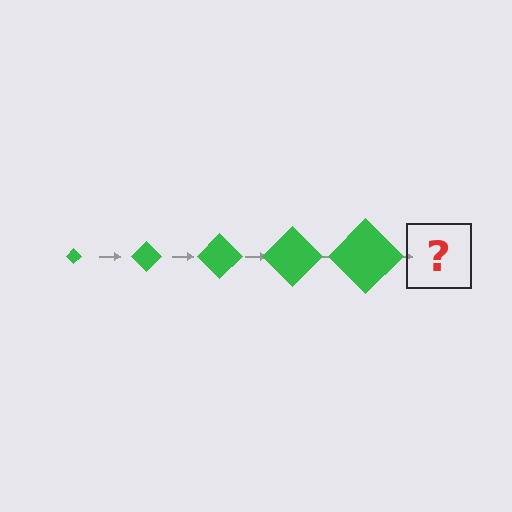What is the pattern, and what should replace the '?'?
The pattern is that the diamond gets progressively larger each step. The '?' should be a green diamond, larger than the previous one.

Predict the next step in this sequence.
The next step is a green diamond, larger than the previous one.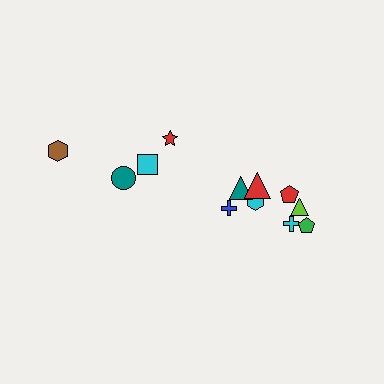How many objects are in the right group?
There are 8 objects.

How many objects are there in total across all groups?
There are 12 objects.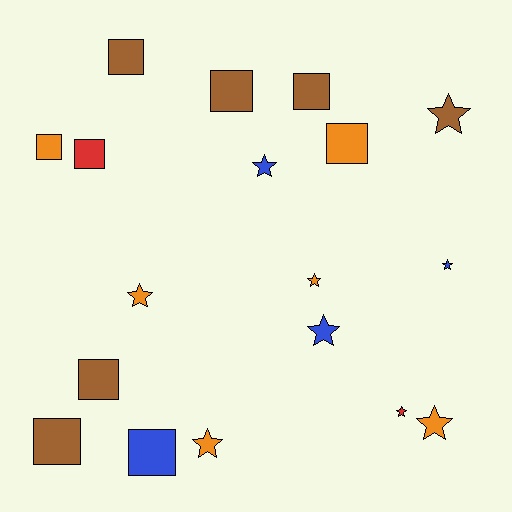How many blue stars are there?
There are 3 blue stars.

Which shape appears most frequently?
Square, with 9 objects.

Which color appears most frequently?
Orange, with 6 objects.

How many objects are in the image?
There are 18 objects.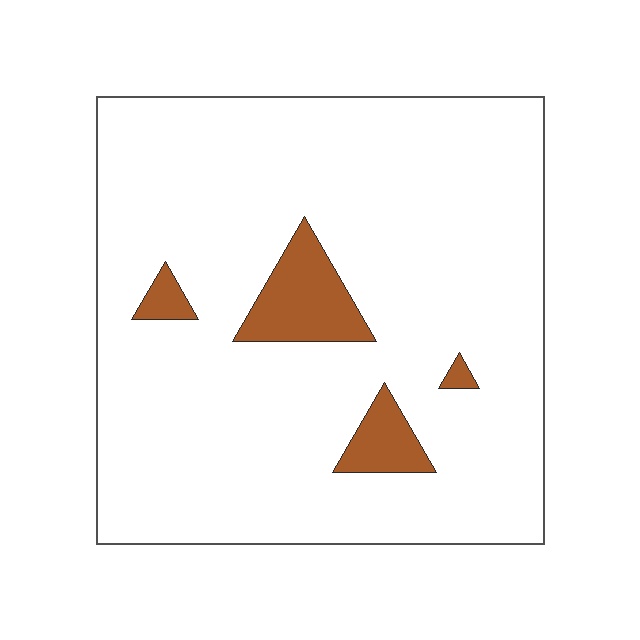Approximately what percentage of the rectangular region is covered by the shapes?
Approximately 10%.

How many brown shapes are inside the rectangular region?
4.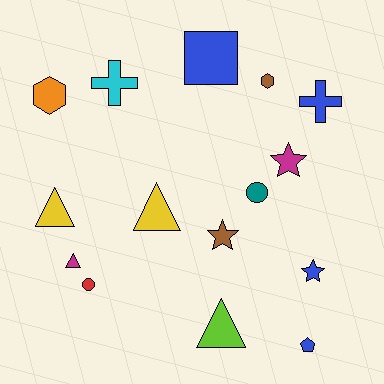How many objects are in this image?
There are 15 objects.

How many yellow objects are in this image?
There are 2 yellow objects.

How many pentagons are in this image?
There is 1 pentagon.